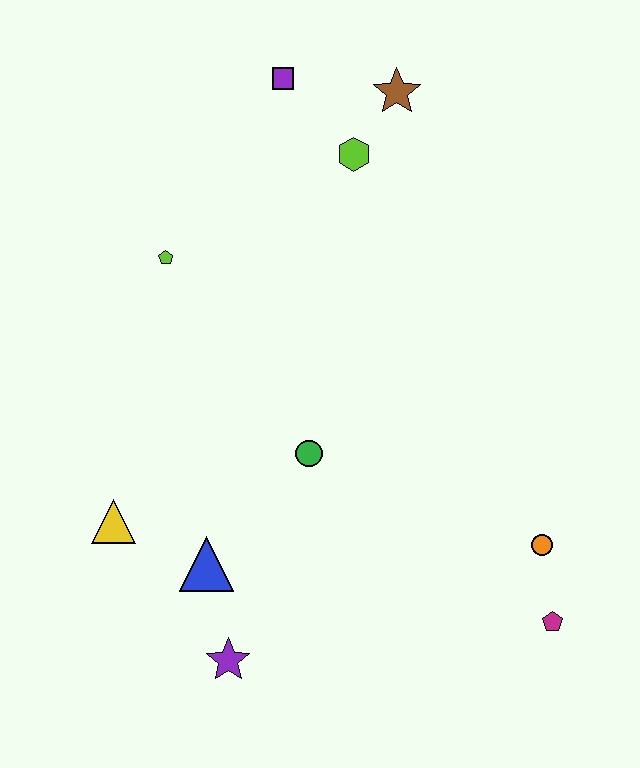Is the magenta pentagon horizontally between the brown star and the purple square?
No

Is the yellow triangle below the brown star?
Yes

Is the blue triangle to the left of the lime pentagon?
No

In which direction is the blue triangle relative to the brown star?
The blue triangle is below the brown star.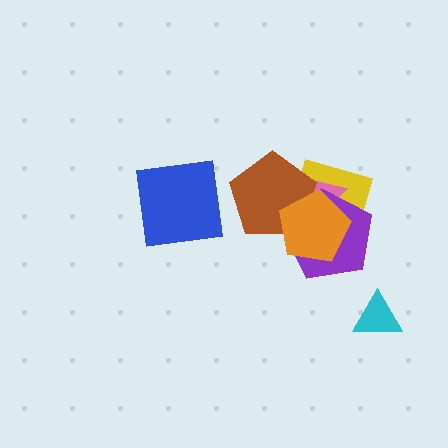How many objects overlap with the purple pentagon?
4 objects overlap with the purple pentagon.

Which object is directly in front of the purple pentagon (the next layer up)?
The brown pentagon is directly in front of the purple pentagon.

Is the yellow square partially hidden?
Yes, it is partially covered by another shape.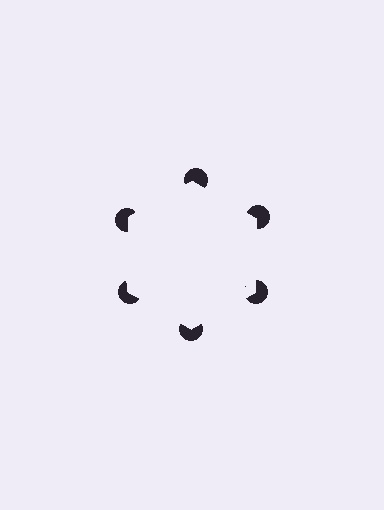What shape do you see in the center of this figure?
An illusory hexagon — its edges are inferred from the aligned wedge cuts in the pac-man discs, not physically drawn.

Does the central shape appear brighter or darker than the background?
It typically appears slightly brighter than the background, even though no actual brightness change is drawn.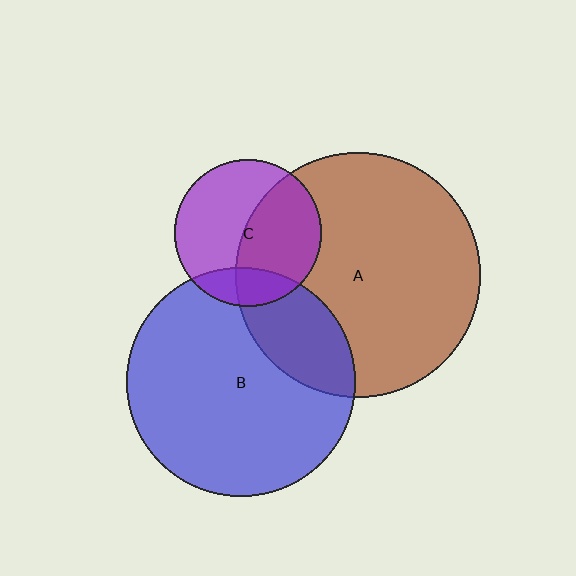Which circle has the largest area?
Circle A (brown).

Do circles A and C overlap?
Yes.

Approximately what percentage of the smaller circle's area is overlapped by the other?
Approximately 45%.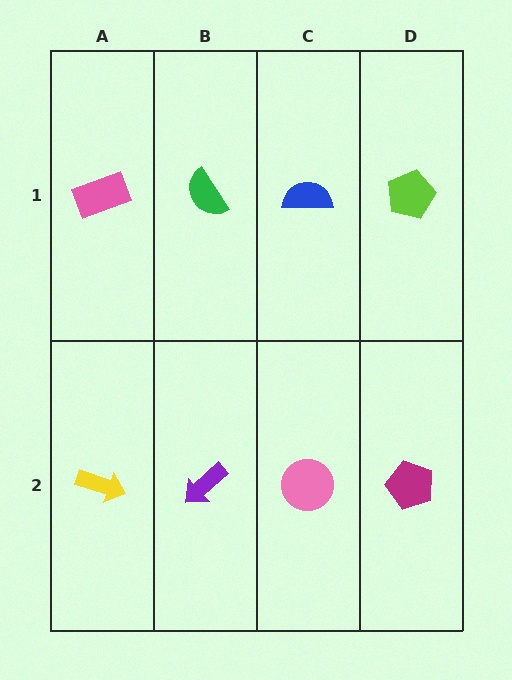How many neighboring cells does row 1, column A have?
2.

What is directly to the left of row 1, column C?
A green semicircle.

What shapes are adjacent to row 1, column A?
A yellow arrow (row 2, column A), a green semicircle (row 1, column B).